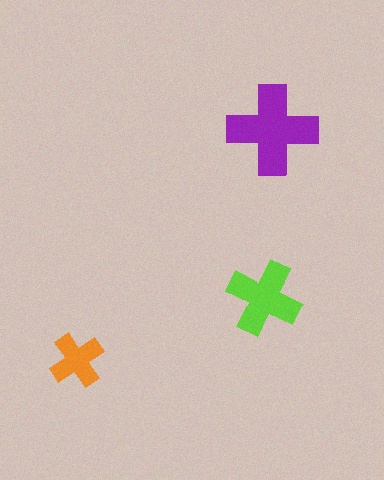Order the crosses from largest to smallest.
the purple one, the lime one, the orange one.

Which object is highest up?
The purple cross is topmost.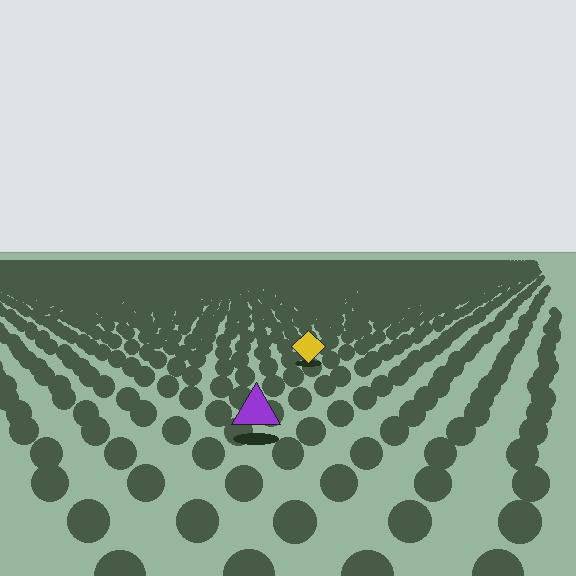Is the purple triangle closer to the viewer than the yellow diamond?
Yes. The purple triangle is closer — you can tell from the texture gradient: the ground texture is coarser near it.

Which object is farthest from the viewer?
The yellow diamond is farthest from the viewer. It appears smaller and the ground texture around it is denser.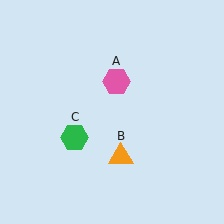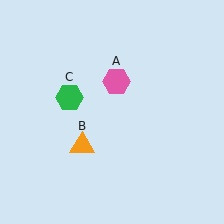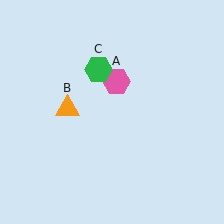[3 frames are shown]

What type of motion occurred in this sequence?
The orange triangle (object B), green hexagon (object C) rotated clockwise around the center of the scene.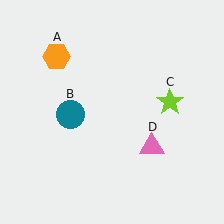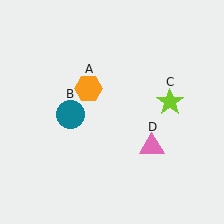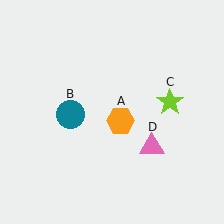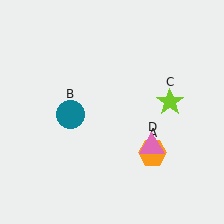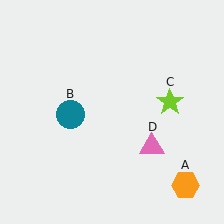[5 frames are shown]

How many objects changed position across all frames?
1 object changed position: orange hexagon (object A).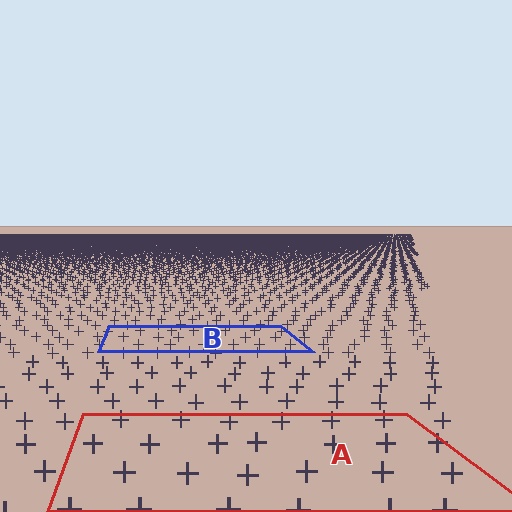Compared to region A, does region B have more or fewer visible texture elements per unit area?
Region B has more texture elements per unit area — they are packed more densely because it is farther away.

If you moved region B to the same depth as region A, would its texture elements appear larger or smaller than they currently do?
They would appear larger. At a closer depth, the same texture elements are projected at a bigger on-screen size.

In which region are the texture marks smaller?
The texture marks are smaller in region B, because it is farther away.